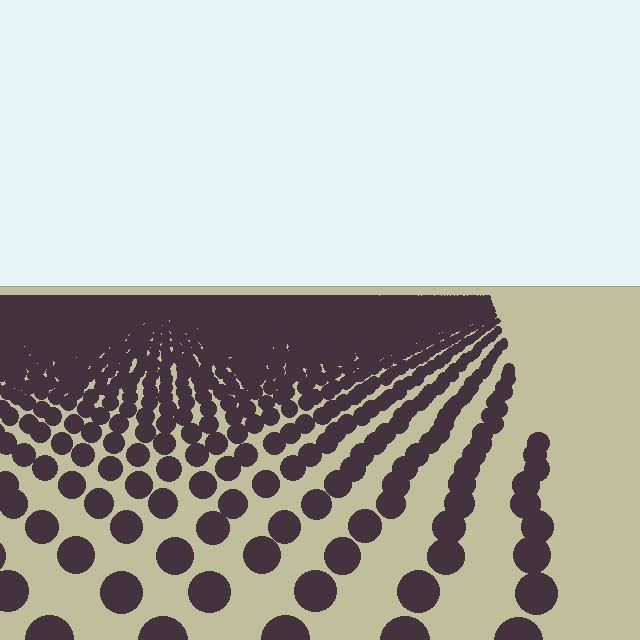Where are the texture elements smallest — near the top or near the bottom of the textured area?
Near the top.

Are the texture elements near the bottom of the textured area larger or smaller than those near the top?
Larger. Near the bottom, elements are closer to the viewer and appear at a bigger on-screen size.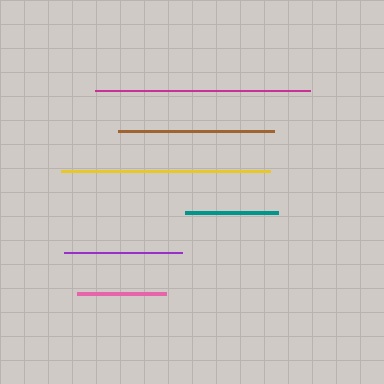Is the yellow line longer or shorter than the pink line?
The yellow line is longer than the pink line.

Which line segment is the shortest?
The pink line is the shortest at approximately 89 pixels.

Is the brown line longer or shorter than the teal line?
The brown line is longer than the teal line.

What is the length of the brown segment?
The brown segment is approximately 156 pixels long.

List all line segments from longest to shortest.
From longest to shortest: magenta, yellow, brown, purple, teal, pink.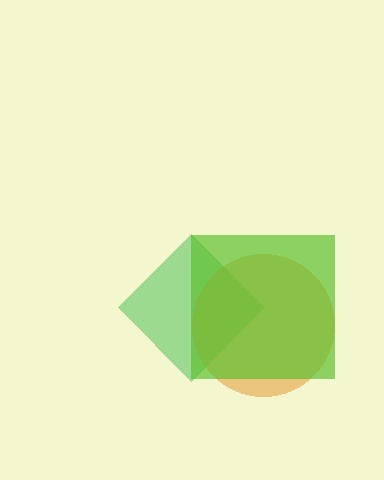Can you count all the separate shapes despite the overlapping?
Yes, there are 3 separate shapes.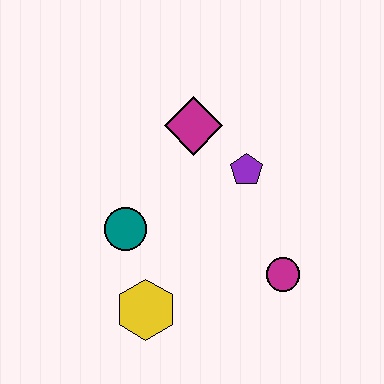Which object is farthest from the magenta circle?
The magenta diamond is farthest from the magenta circle.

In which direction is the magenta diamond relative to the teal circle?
The magenta diamond is above the teal circle.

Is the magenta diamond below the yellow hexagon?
No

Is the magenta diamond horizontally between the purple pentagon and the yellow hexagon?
Yes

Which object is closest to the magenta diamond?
The purple pentagon is closest to the magenta diamond.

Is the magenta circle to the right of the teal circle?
Yes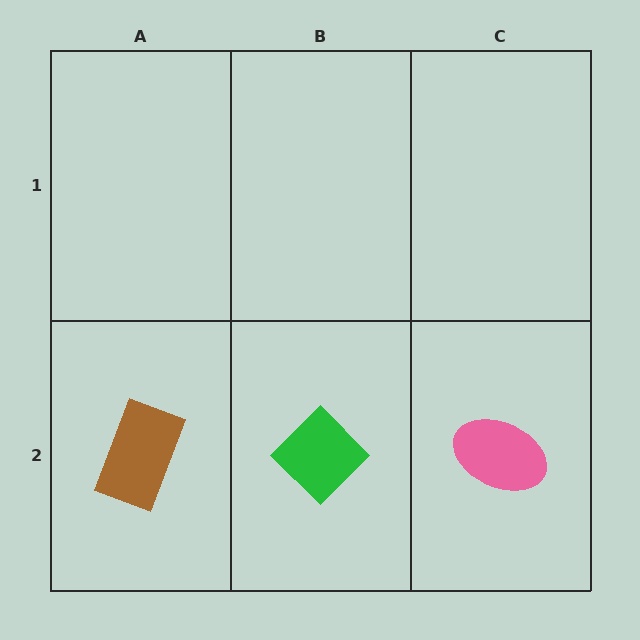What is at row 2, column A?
A brown rectangle.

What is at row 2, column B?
A green diamond.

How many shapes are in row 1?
0 shapes.